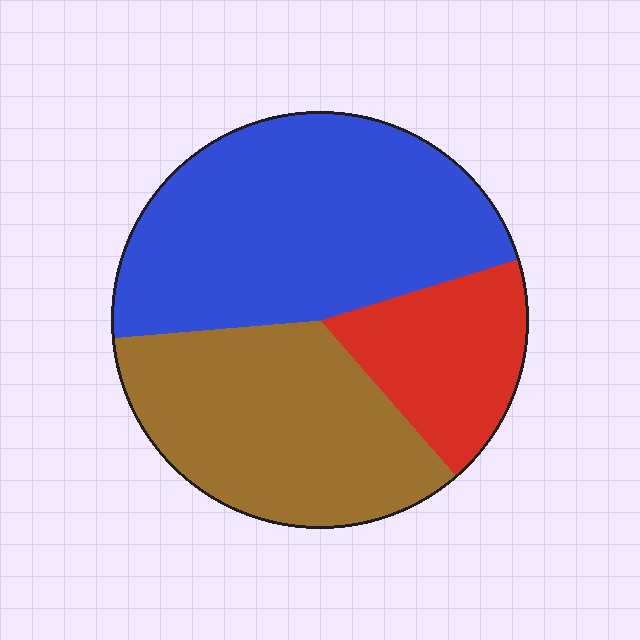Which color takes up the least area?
Red, at roughly 20%.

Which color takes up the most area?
Blue, at roughly 45%.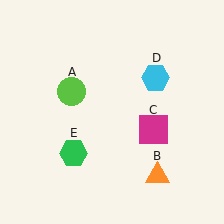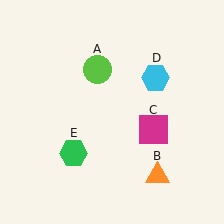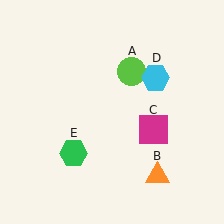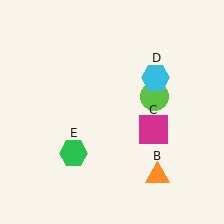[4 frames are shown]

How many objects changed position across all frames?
1 object changed position: lime circle (object A).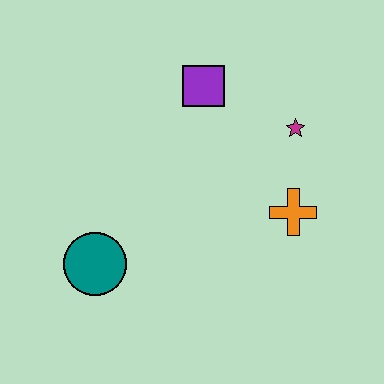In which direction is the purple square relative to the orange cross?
The purple square is above the orange cross.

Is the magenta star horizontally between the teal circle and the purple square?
No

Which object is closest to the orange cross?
The magenta star is closest to the orange cross.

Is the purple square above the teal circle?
Yes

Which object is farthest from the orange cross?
The teal circle is farthest from the orange cross.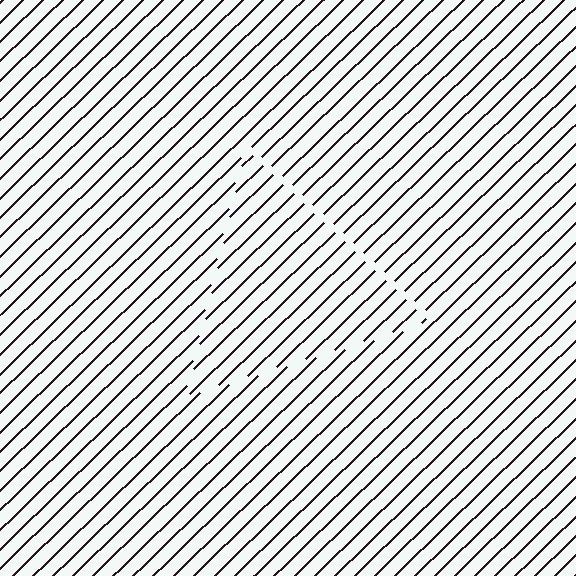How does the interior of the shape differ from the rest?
The interior of the shape contains the same grating, shifted by half a period — the contour is defined by the phase discontinuity where line-ends from the inner and outer gratings abut.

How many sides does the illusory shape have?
3 sides — the line-ends trace a triangle.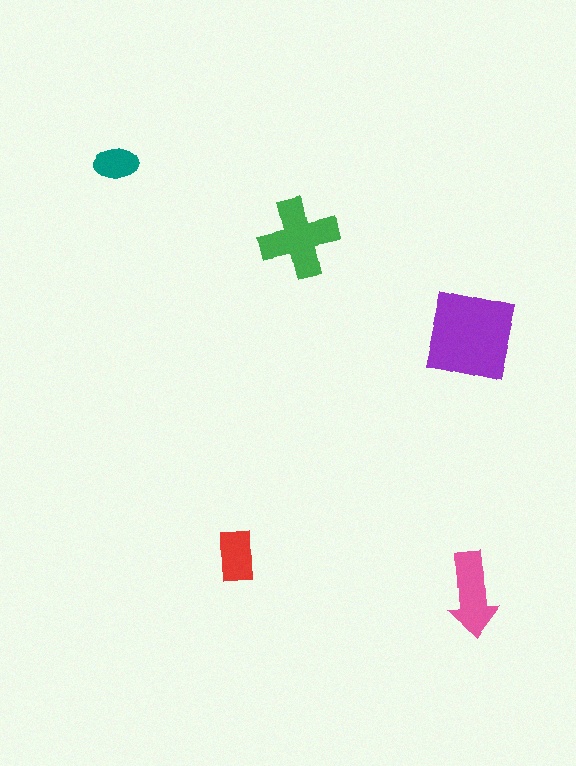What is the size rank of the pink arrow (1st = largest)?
3rd.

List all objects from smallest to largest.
The teal ellipse, the red rectangle, the pink arrow, the green cross, the purple square.